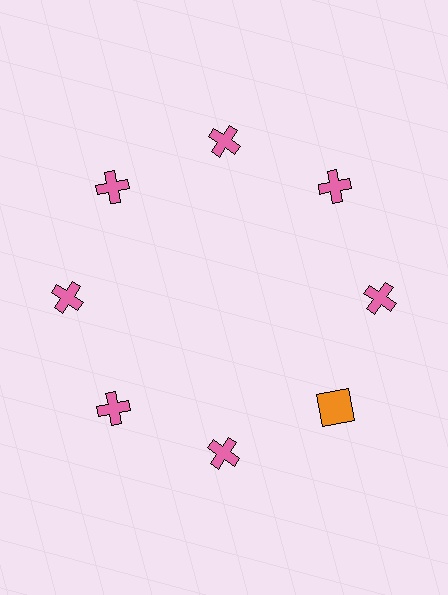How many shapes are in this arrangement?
There are 8 shapes arranged in a ring pattern.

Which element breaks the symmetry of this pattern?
The orange square at roughly the 4 o'clock position breaks the symmetry. All other shapes are pink crosses.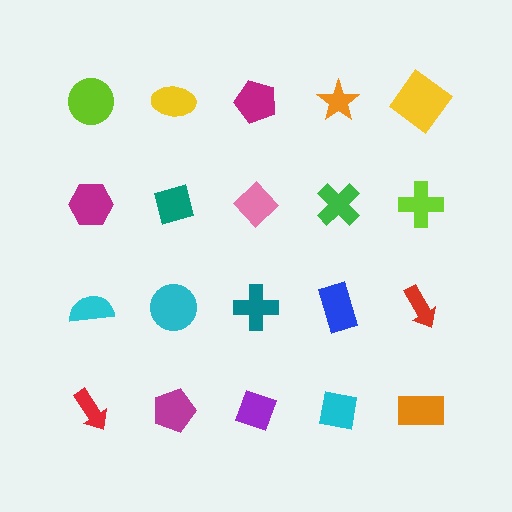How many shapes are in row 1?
5 shapes.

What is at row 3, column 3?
A teal cross.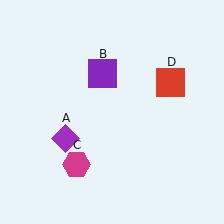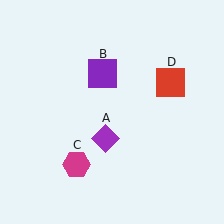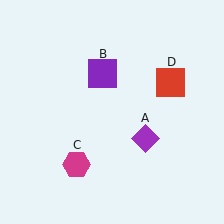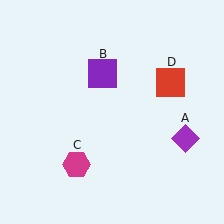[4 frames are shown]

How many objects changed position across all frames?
1 object changed position: purple diamond (object A).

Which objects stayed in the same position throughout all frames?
Purple square (object B) and magenta hexagon (object C) and red square (object D) remained stationary.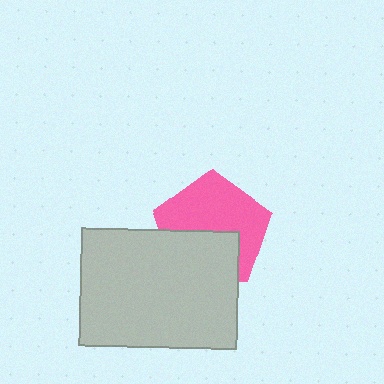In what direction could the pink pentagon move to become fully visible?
The pink pentagon could move up. That would shift it out from behind the light gray rectangle entirely.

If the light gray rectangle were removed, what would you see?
You would see the complete pink pentagon.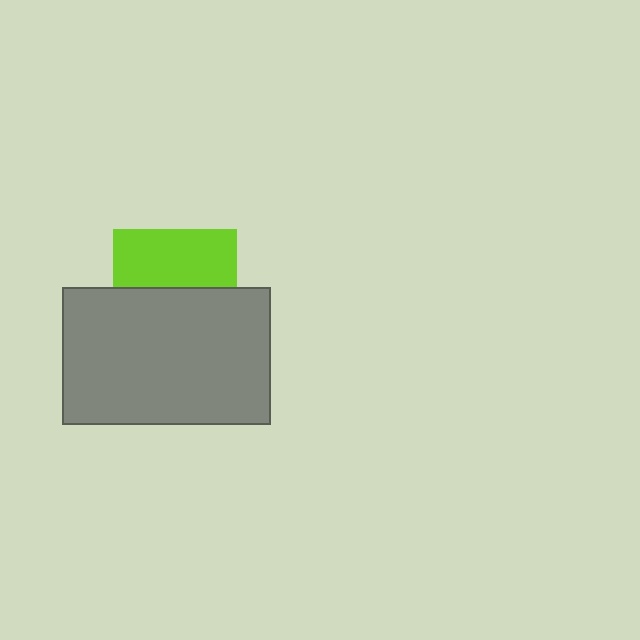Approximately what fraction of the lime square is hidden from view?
Roughly 52% of the lime square is hidden behind the gray rectangle.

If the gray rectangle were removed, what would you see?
You would see the complete lime square.